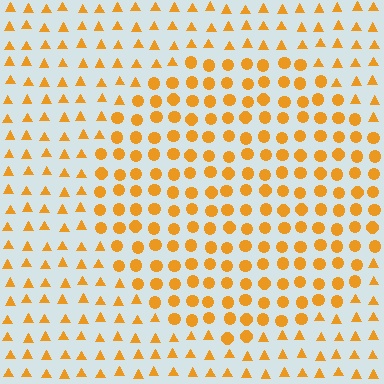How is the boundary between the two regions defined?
The boundary is defined by a change in element shape: circles inside vs. triangles outside. All elements share the same color and spacing.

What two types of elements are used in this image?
The image uses circles inside the circle region and triangles outside it.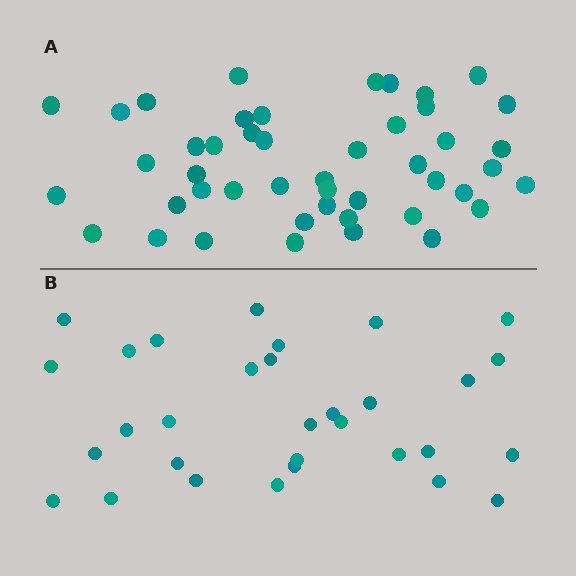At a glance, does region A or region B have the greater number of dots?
Region A (the top region) has more dots.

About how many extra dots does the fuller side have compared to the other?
Region A has approximately 15 more dots than region B.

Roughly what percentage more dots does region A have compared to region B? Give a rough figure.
About 50% more.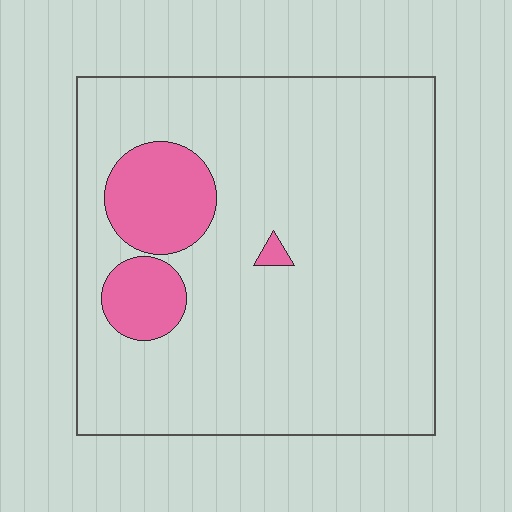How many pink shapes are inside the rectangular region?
3.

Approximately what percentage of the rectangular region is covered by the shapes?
Approximately 15%.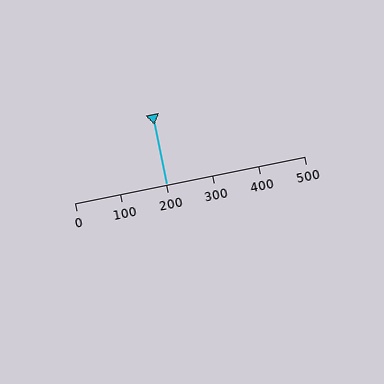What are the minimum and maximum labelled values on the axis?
The axis runs from 0 to 500.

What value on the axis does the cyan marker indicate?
The marker indicates approximately 200.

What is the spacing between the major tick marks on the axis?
The major ticks are spaced 100 apart.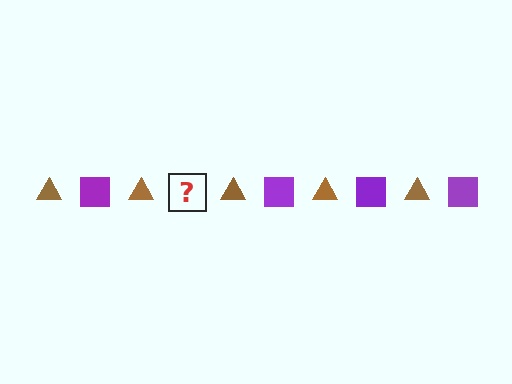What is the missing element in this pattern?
The missing element is a purple square.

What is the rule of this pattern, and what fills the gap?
The rule is that the pattern alternates between brown triangle and purple square. The gap should be filled with a purple square.